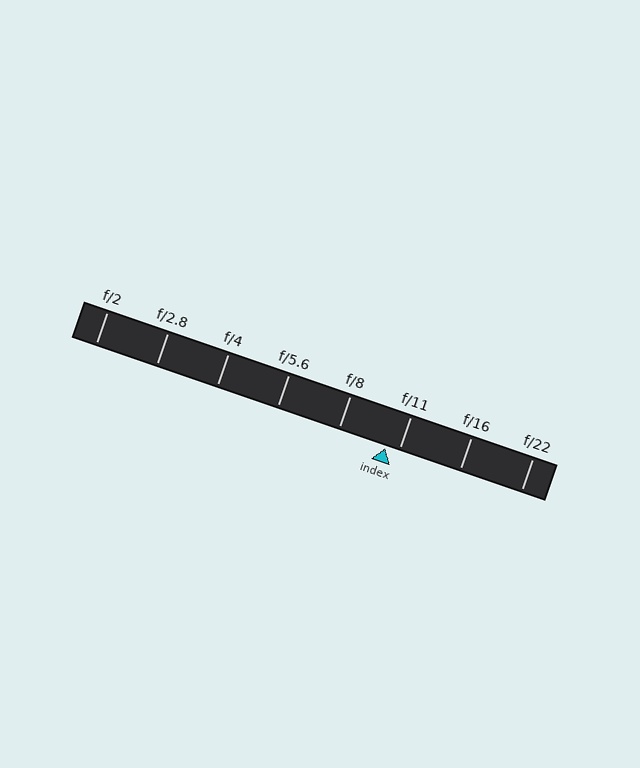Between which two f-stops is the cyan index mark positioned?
The index mark is between f/8 and f/11.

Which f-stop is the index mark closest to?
The index mark is closest to f/11.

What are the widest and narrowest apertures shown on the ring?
The widest aperture shown is f/2 and the narrowest is f/22.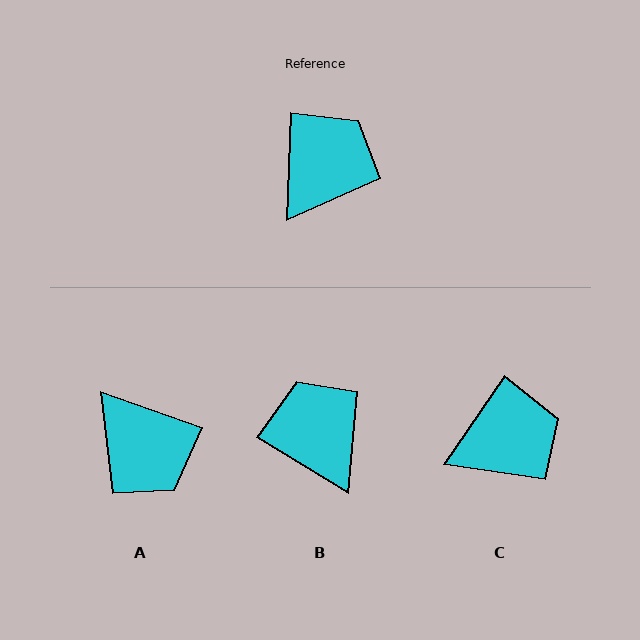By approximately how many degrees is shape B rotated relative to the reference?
Approximately 61 degrees counter-clockwise.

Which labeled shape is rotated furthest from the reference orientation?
A, about 107 degrees away.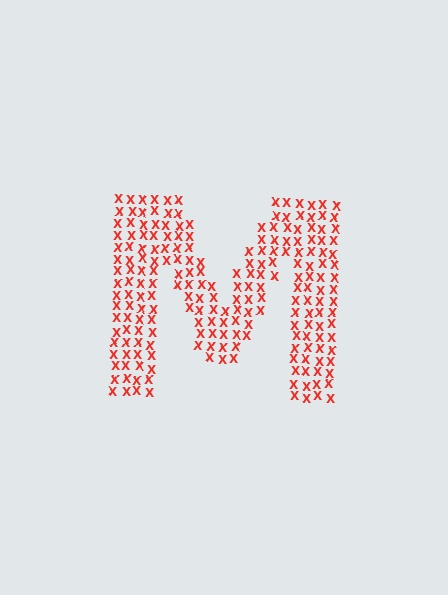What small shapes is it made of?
It is made of small letter X's.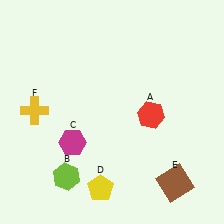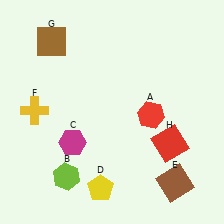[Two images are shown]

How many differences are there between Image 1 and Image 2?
There are 2 differences between the two images.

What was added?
A brown square (G), a red square (H) were added in Image 2.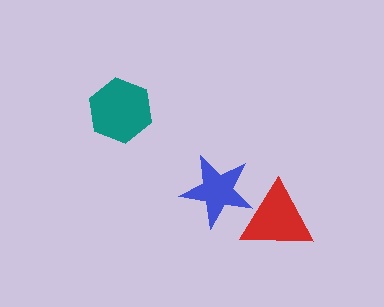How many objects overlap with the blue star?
1 object overlaps with the blue star.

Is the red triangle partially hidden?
Yes, it is partially covered by another shape.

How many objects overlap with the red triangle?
1 object overlaps with the red triangle.